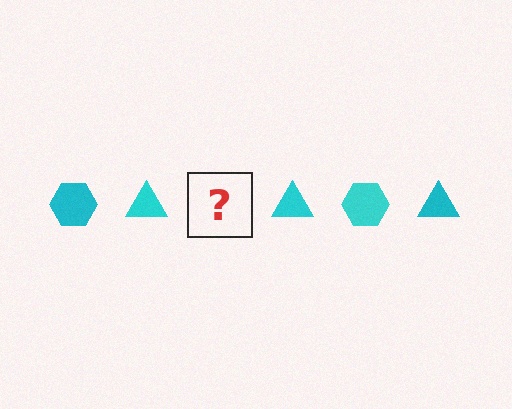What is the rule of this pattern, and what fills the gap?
The rule is that the pattern cycles through hexagon, triangle shapes in cyan. The gap should be filled with a cyan hexagon.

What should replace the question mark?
The question mark should be replaced with a cyan hexagon.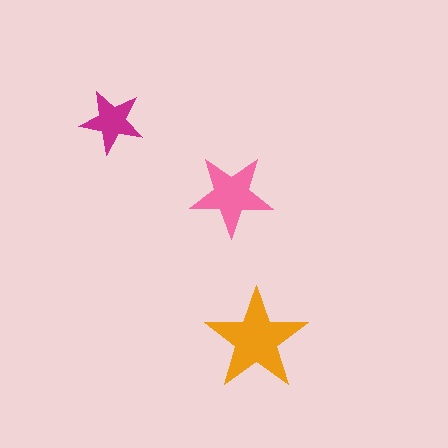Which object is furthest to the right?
The orange star is rightmost.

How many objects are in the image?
There are 3 objects in the image.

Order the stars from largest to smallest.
the orange one, the pink one, the magenta one.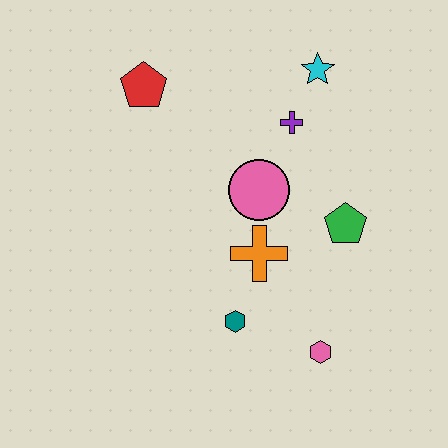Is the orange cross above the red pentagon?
No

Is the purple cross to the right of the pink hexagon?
No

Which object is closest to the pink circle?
The orange cross is closest to the pink circle.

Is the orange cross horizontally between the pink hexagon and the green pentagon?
No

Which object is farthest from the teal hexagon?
The cyan star is farthest from the teal hexagon.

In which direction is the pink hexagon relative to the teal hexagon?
The pink hexagon is to the right of the teal hexagon.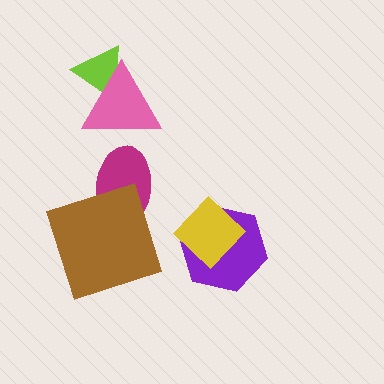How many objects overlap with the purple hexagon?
1 object overlaps with the purple hexagon.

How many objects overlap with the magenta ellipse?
1 object overlaps with the magenta ellipse.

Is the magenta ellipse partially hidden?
Yes, it is partially covered by another shape.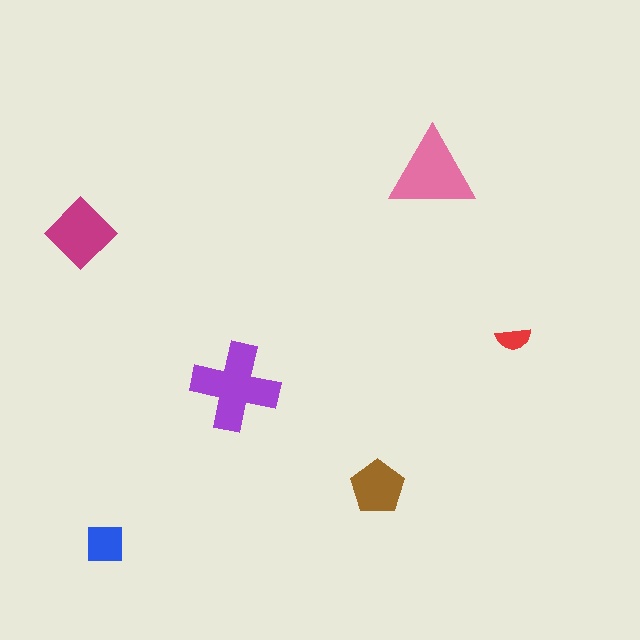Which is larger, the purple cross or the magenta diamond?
The purple cross.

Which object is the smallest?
The red semicircle.